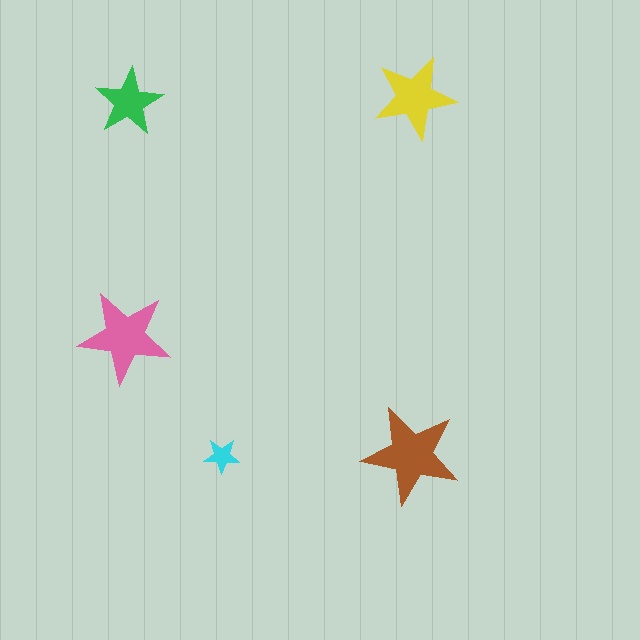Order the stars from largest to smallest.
the brown one, the pink one, the yellow one, the green one, the cyan one.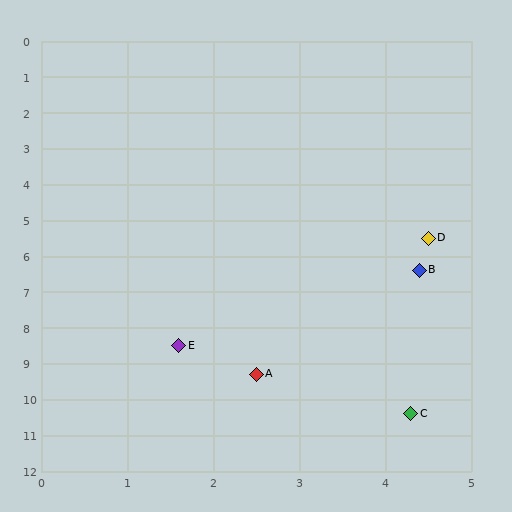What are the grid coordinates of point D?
Point D is at approximately (4.5, 5.5).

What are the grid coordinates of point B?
Point B is at approximately (4.4, 6.4).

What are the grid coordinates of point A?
Point A is at approximately (2.5, 9.3).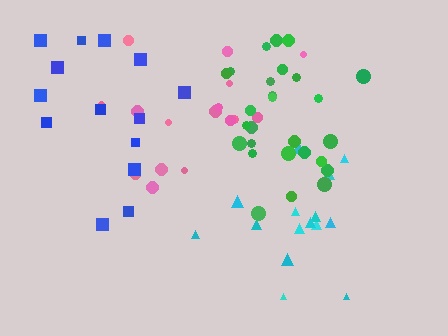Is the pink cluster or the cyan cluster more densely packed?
Cyan.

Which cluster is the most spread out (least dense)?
Blue.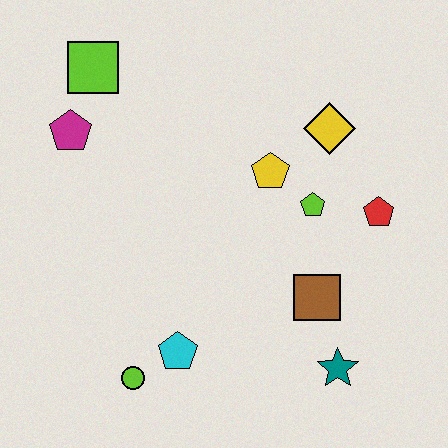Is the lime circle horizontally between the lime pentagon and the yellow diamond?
No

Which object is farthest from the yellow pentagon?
The lime circle is farthest from the yellow pentagon.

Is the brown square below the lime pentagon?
Yes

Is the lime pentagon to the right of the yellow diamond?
No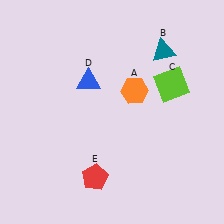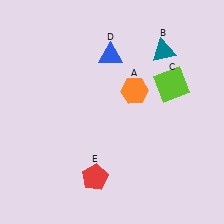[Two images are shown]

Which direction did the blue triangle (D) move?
The blue triangle (D) moved up.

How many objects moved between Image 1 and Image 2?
1 object moved between the two images.